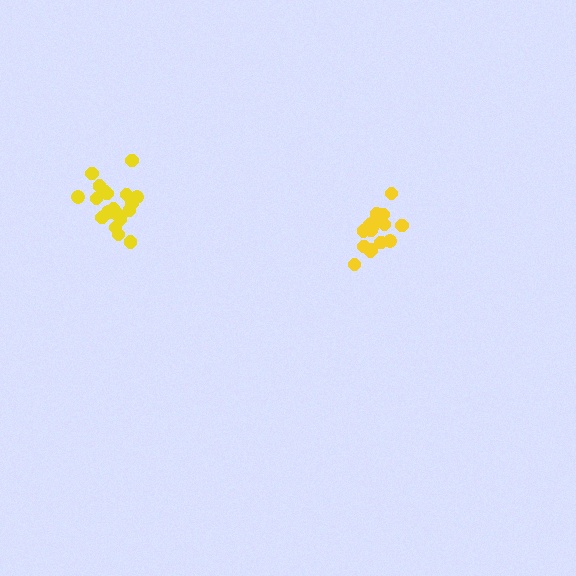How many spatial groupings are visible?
There are 2 spatial groupings.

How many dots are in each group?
Group 1: 16 dots, Group 2: 20 dots (36 total).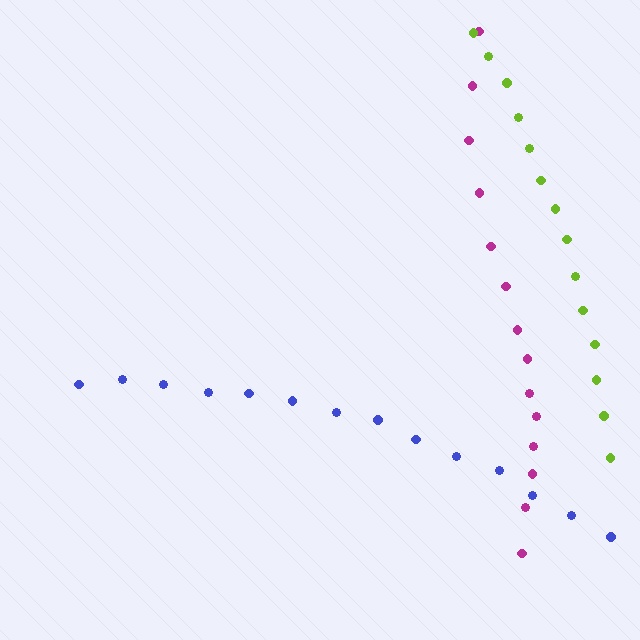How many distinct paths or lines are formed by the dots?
There are 3 distinct paths.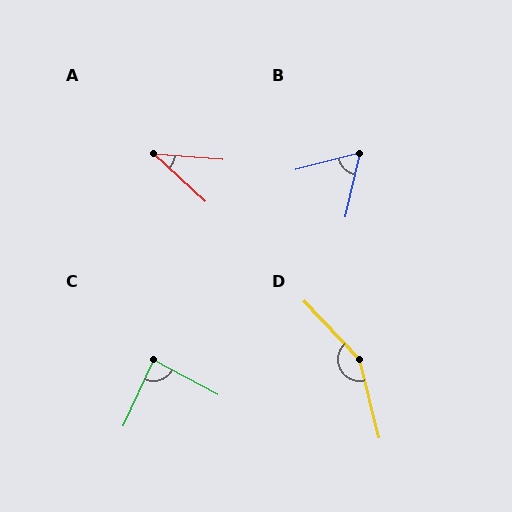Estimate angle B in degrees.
Approximately 62 degrees.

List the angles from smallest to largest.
A (38°), B (62°), C (86°), D (151°).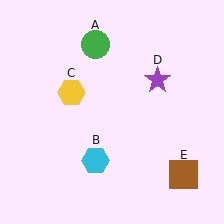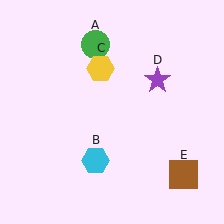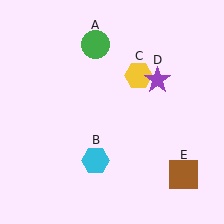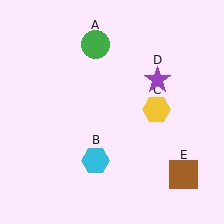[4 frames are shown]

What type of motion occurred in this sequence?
The yellow hexagon (object C) rotated clockwise around the center of the scene.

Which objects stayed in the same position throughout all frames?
Green circle (object A) and cyan hexagon (object B) and purple star (object D) and brown square (object E) remained stationary.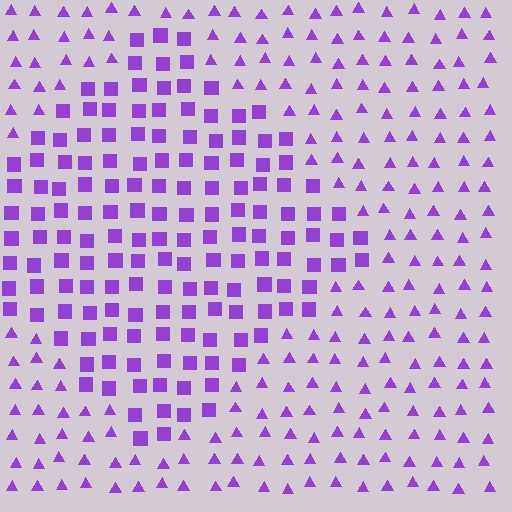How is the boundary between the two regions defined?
The boundary is defined by a change in element shape: squares inside vs. triangles outside. All elements share the same color and spacing.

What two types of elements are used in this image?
The image uses squares inside the diamond region and triangles outside it.